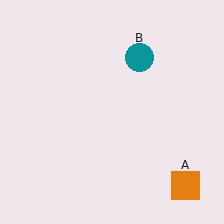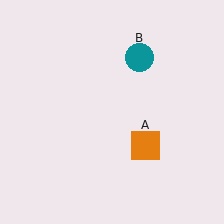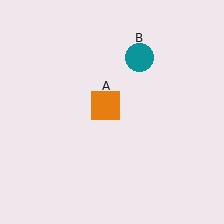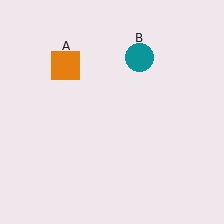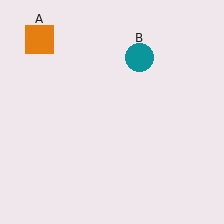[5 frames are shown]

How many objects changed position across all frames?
1 object changed position: orange square (object A).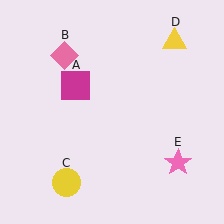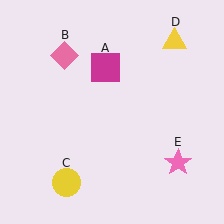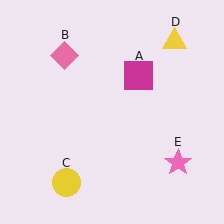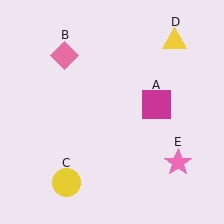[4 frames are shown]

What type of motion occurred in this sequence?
The magenta square (object A) rotated clockwise around the center of the scene.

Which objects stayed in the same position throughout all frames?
Pink diamond (object B) and yellow circle (object C) and yellow triangle (object D) and pink star (object E) remained stationary.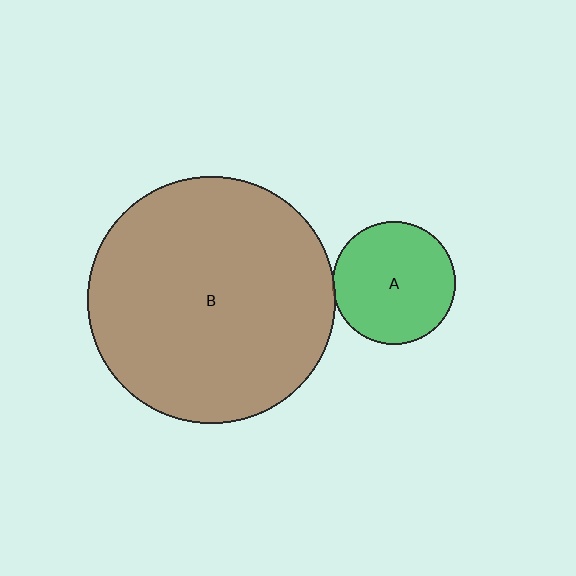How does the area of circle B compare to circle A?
Approximately 4.0 times.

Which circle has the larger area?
Circle B (brown).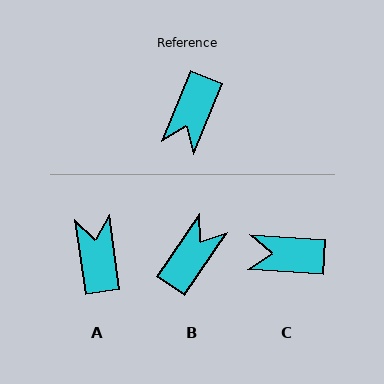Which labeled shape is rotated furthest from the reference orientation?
B, about 168 degrees away.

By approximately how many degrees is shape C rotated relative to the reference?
Approximately 71 degrees clockwise.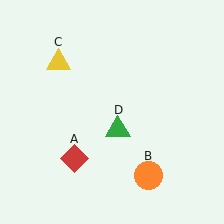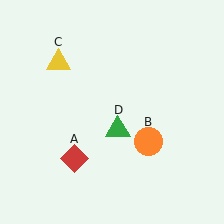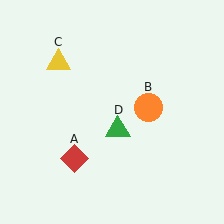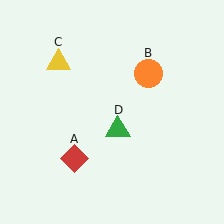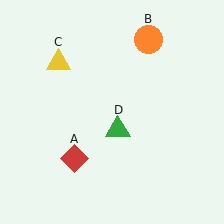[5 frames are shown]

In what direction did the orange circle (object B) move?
The orange circle (object B) moved up.